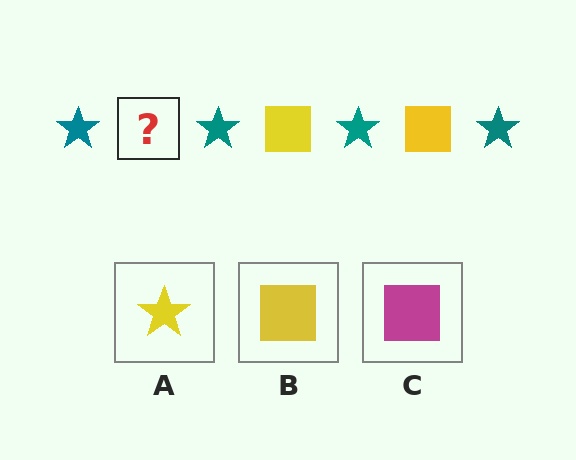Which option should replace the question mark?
Option B.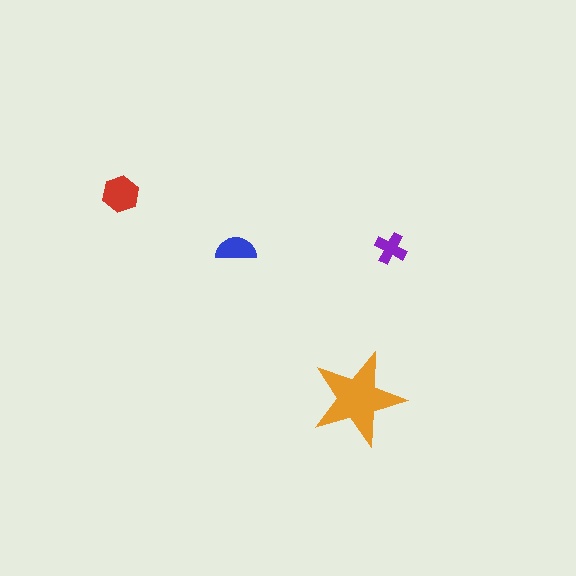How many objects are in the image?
There are 4 objects in the image.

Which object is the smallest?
The purple cross.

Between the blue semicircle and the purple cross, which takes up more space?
The blue semicircle.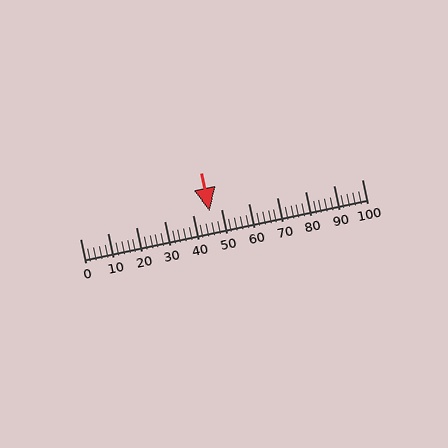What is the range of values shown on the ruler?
The ruler shows values from 0 to 100.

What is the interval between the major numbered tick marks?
The major tick marks are spaced 10 units apart.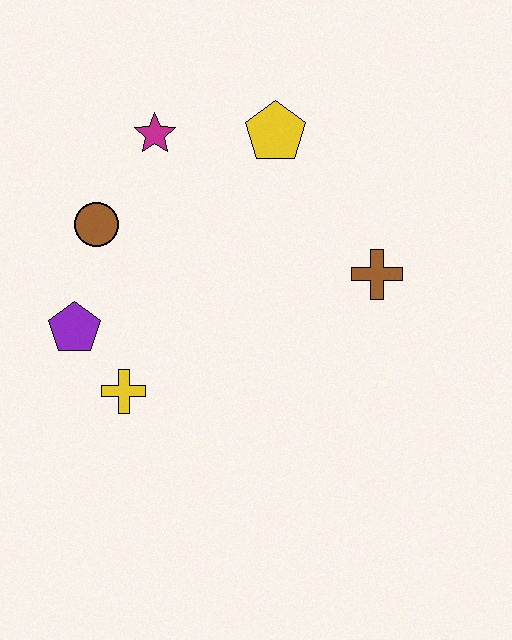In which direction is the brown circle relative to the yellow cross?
The brown circle is above the yellow cross.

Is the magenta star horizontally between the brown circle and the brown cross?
Yes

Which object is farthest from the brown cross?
The purple pentagon is farthest from the brown cross.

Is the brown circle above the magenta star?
No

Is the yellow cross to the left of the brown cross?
Yes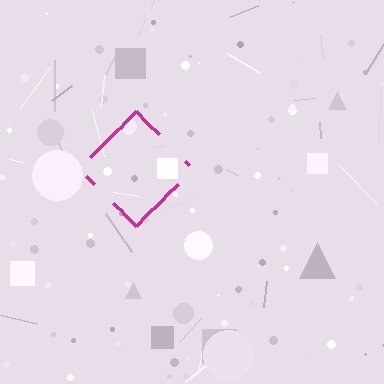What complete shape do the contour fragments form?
The contour fragments form a diamond.